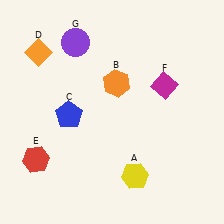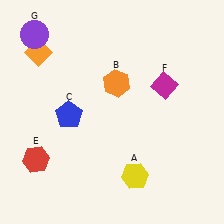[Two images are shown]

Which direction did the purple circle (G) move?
The purple circle (G) moved left.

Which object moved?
The purple circle (G) moved left.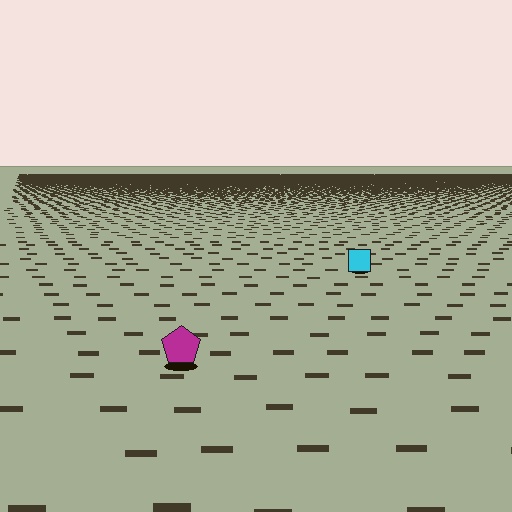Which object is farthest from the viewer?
The cyan square is farthest from the viewer. It appears smaller and the ground texture around it is denser.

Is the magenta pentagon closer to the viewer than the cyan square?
Yes. The magenta pentagon is closer — you can tell from the texture gradient: the ground texture is coarser near it.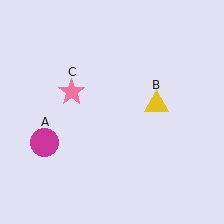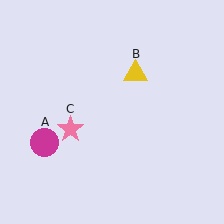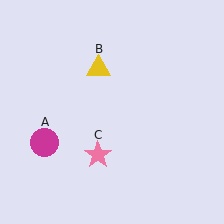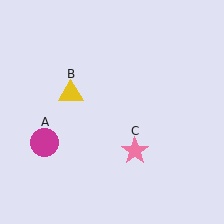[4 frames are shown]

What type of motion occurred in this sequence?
The yellow triangle (object B), pink star (object C) rotated counterclockwise around the center of the scene.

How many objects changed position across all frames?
2 objects changed position: yellow triangle (object B), pink star (object C).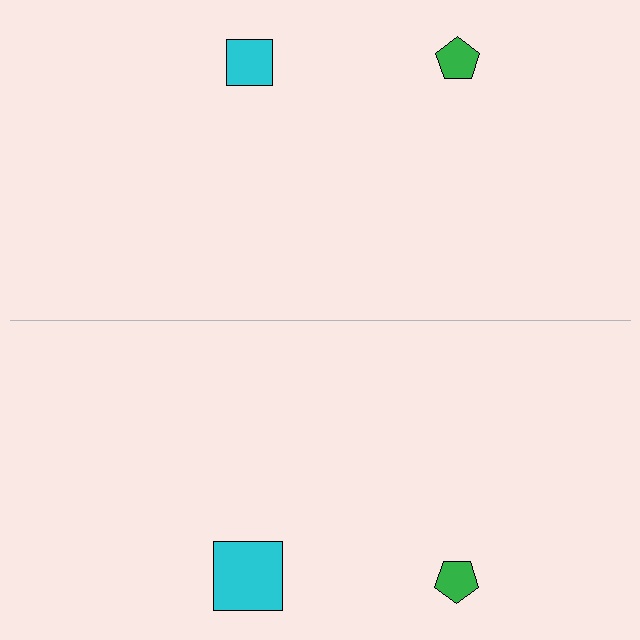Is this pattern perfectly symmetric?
No, the pattern is not perfectly symmetric. The cyan square on the bottom side has a different size than its mirror counterpart.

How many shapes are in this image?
There are 4 shapes in this image.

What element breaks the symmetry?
The cyan square on the bottom side has a different size than its mirror counterpart.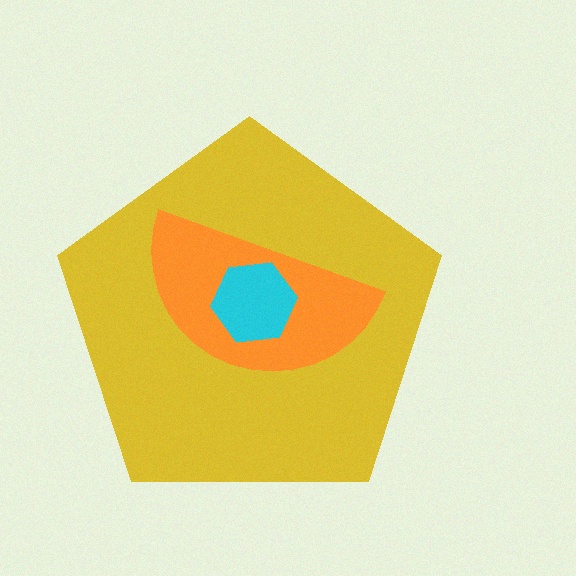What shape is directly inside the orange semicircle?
The cyan hexagon.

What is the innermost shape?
The cyan hexagon.